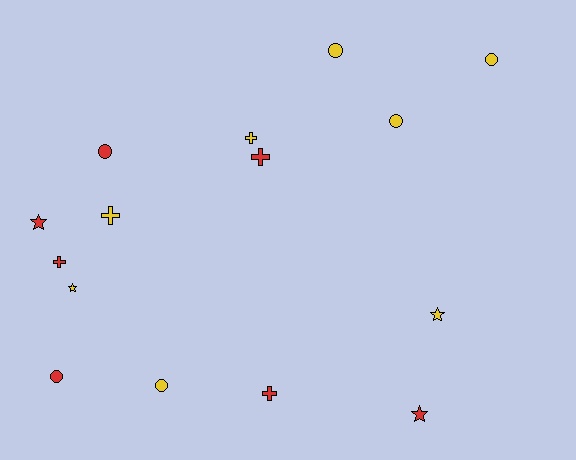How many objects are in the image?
There are 15 objects.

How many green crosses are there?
There are no green crosses.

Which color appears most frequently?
Yellow, with 8 objects.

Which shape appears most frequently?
Circle, with 6 objects.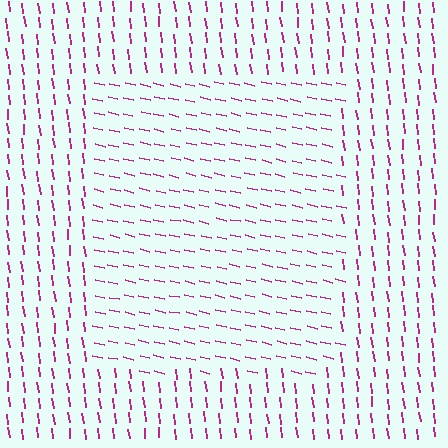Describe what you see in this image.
The image is filled with small magenta line segments. A rectangle region in the image has lines oriented differently from the surrounding lines, creating a visible texture boundary.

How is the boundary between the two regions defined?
The boundary is defined purely by a change in line orientation (approximately 70 degrees difference). All lines are the same color and thickness.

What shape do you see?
I see a rectangle.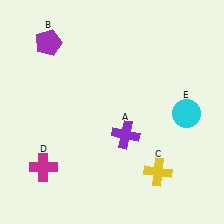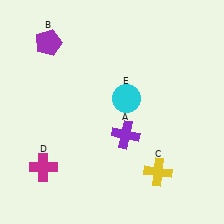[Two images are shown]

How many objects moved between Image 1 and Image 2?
1 object moved between the two images.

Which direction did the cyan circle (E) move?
The cyan circle (E) moved left.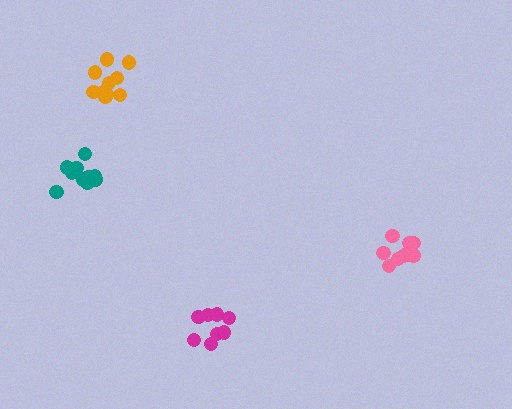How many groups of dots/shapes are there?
There are 4 groups.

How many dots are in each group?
Group 1: 8 dots, Group 2: 10 dots, Group 3: 10 dots, Group 4: 11 dots (39 total).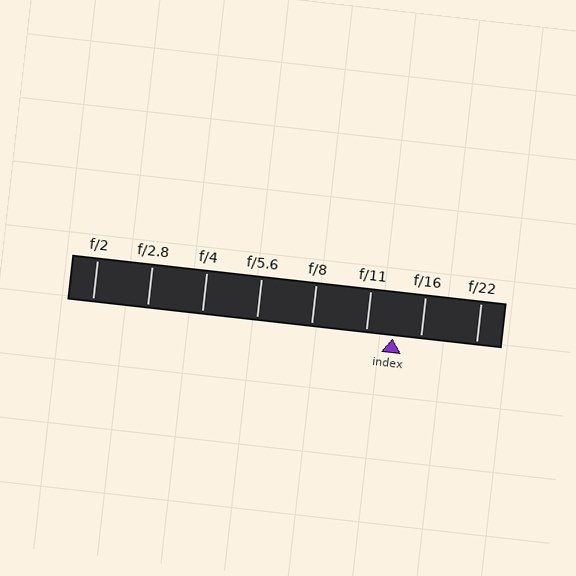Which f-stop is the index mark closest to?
The index mark is closest to f/11.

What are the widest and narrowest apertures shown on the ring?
The widest aperture shown is f/2 and the narrowest is f/22.